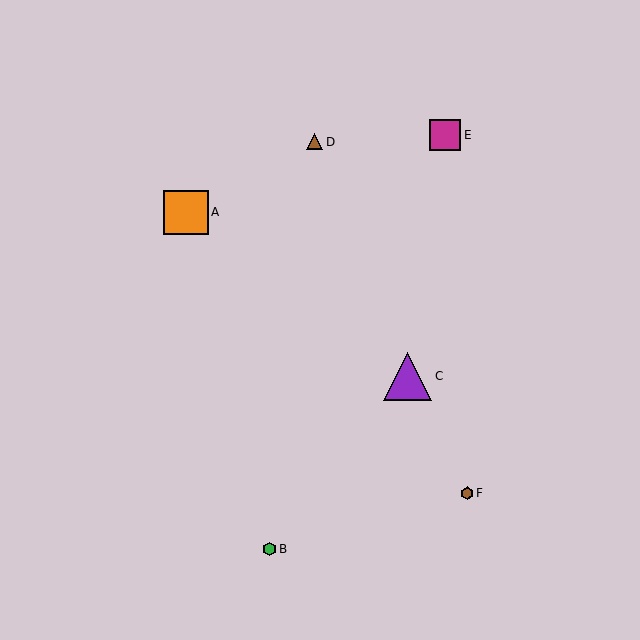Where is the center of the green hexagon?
The center of the green hexagon is at (269, 549).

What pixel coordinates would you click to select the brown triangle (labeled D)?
Click at (315, 142) to select the brown triangle D.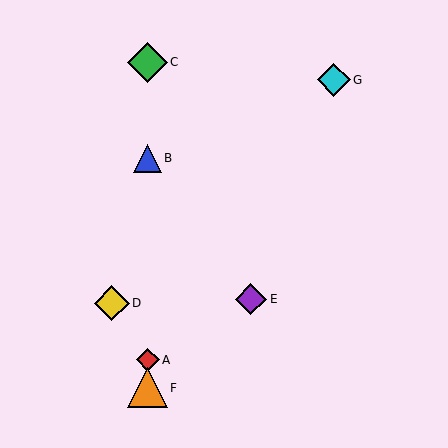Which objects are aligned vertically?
Objects A, B, C, F are aligned vertically.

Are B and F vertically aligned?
Yes, both are at x≈148.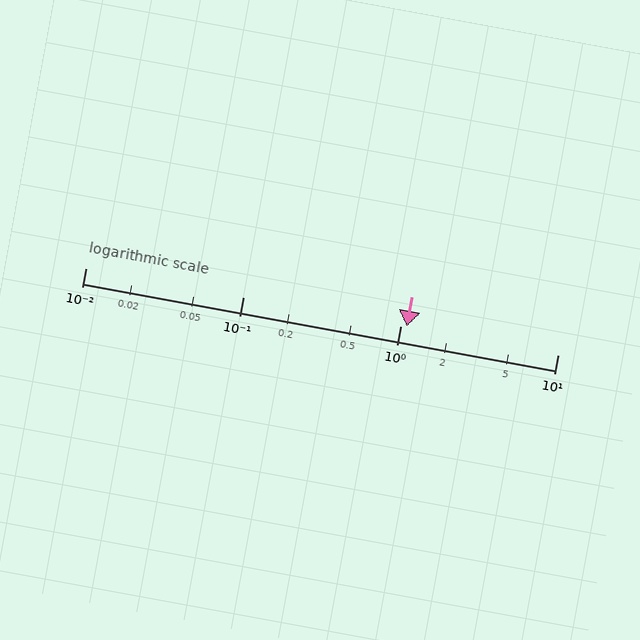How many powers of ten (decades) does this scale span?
The scale spans 3 decades, from 0.01 to 10.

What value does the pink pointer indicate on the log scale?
The pointer indicates approximately 1.1.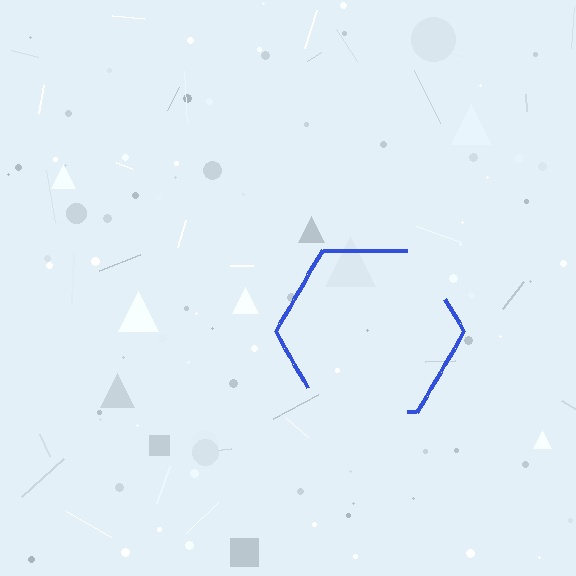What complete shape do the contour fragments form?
The contour fragments form a hexagon.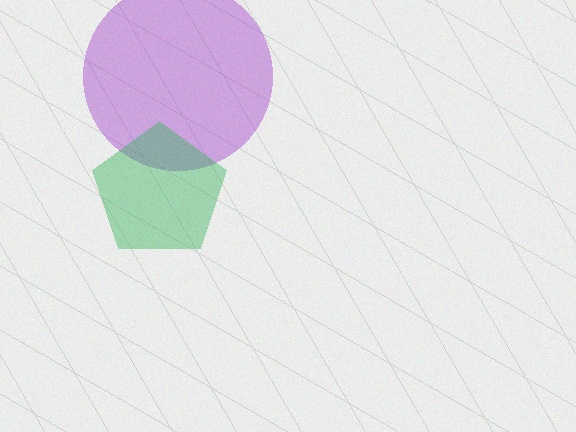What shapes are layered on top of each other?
The layered shapes are: a purple circle, a green pentagon.